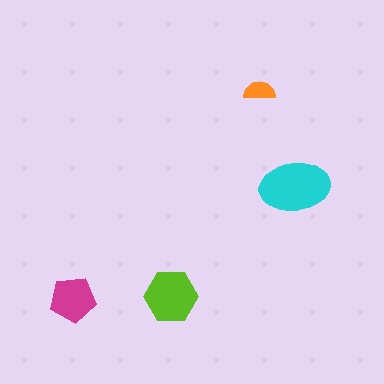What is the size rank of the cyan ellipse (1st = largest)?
1st.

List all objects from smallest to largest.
The orange semicircle, the magenta pentagon, the lime hexagon, the cyan ellipse.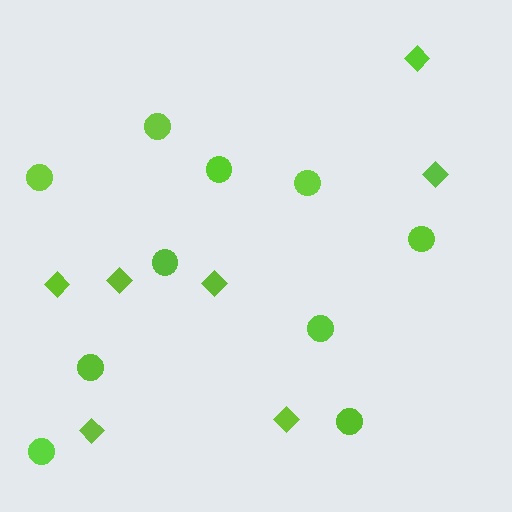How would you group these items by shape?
There are 2 groups: one group of circles (10) and one group of diamonds (7).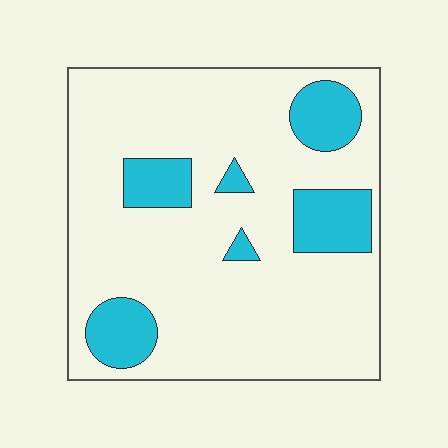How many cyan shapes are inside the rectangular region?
6.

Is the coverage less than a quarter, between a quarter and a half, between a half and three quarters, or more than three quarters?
Less than a quarter.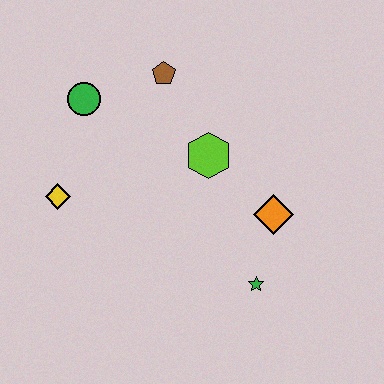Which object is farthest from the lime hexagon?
The yellow diamond is farthest from the lime hexagon.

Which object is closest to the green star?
The orange diamond is closest to the green star.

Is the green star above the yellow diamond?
No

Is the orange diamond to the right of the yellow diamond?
Yes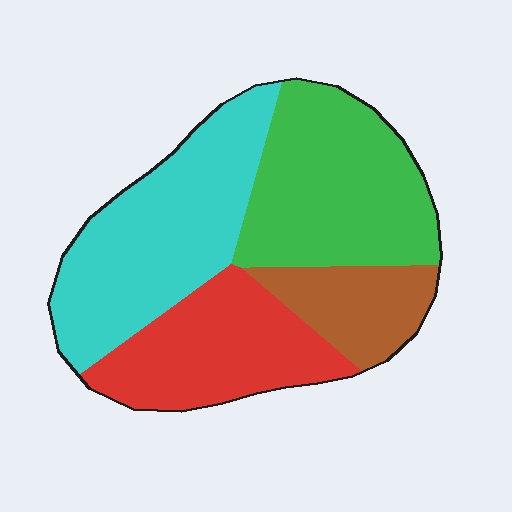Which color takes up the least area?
Brown, at roughly 15%.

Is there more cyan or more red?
Cyan.